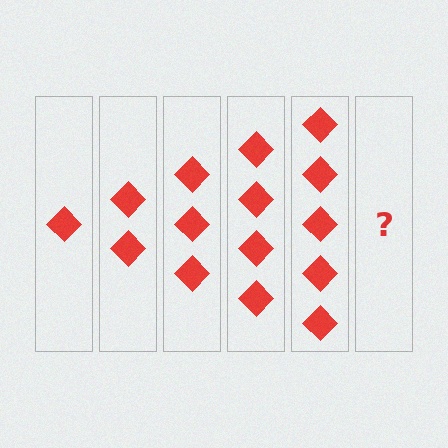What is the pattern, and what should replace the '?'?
The pattern is that each step adds one more diamond. The '?' should be 6 diamonds.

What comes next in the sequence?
The next element should be 6 diamonds.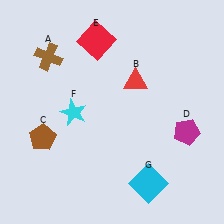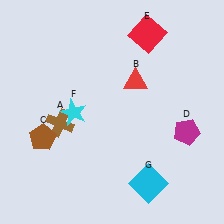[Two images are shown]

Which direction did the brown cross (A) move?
The brown cross (A) moved down.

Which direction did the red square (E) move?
The red square (E) moved right.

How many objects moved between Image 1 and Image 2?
2 objects moved between the two images.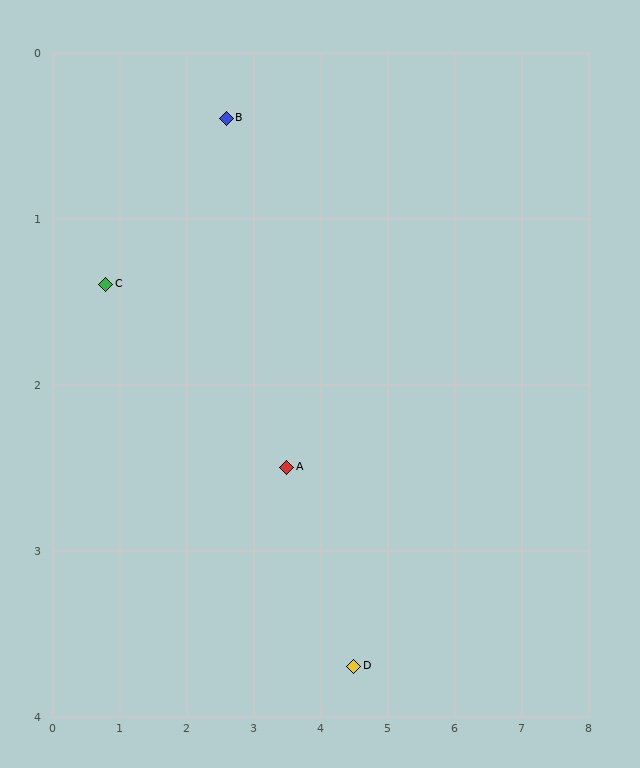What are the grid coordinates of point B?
Point B is at approximately (2.6, 0.4).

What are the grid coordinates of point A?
Point A is at approximately (3.5, 2.5).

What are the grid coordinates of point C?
Point C is at approximately (0.8, 1.4).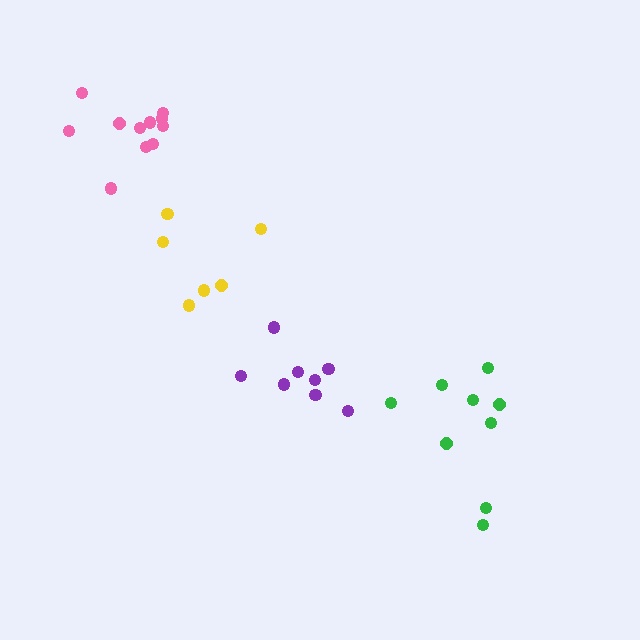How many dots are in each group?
Group 1: 11 dots, Group 2: 8 dots, Group 3: 6 dots, Group 4: 9 dots (34 total).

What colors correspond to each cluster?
The clusters are colored: pink, purple, yellow, green.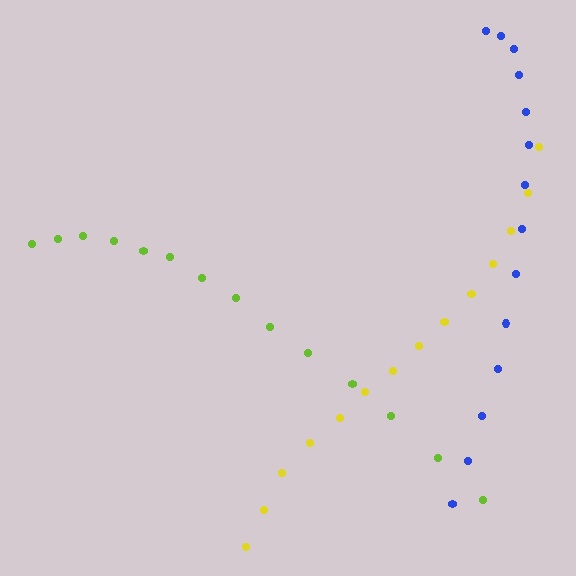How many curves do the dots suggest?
There are 3 distinct paths.